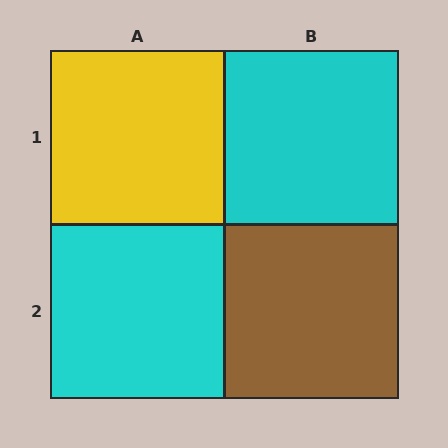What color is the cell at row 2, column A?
Cyan.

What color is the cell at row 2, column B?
Brown.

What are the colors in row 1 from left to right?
Yellow, cyan.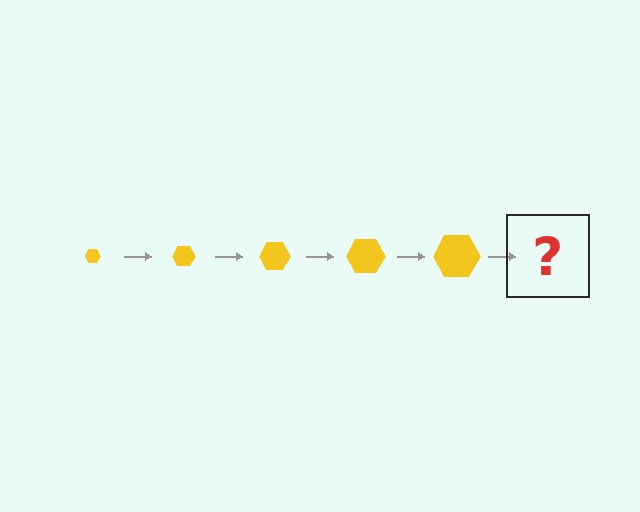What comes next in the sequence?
The next element should be a yellow hexagon, larger than the previous one.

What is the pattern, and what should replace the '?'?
The pattern is that the hexagon gets progressively larger each step. The '?' should be a yellow hexagon, larger than the previous one.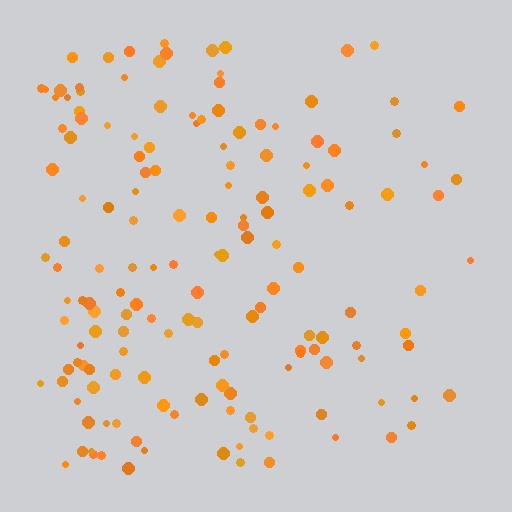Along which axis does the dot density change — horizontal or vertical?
Horizontal.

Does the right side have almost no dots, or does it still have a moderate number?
Still a moderate number, just noticeably fewer than the left.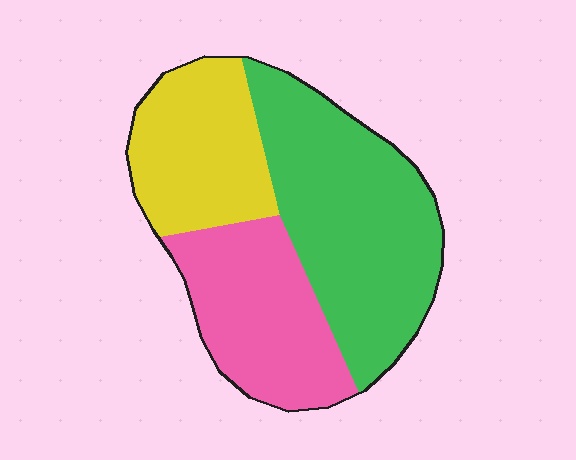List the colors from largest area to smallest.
From largest to smallest: green, pink, yellow.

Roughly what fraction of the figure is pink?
Pink covers about 30% of the figure.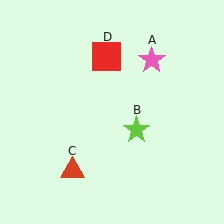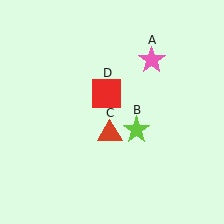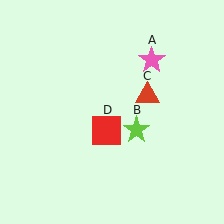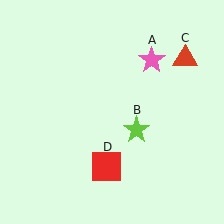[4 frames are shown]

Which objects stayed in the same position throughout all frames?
Pink star (object A) and lime star (object B) remained stationary.